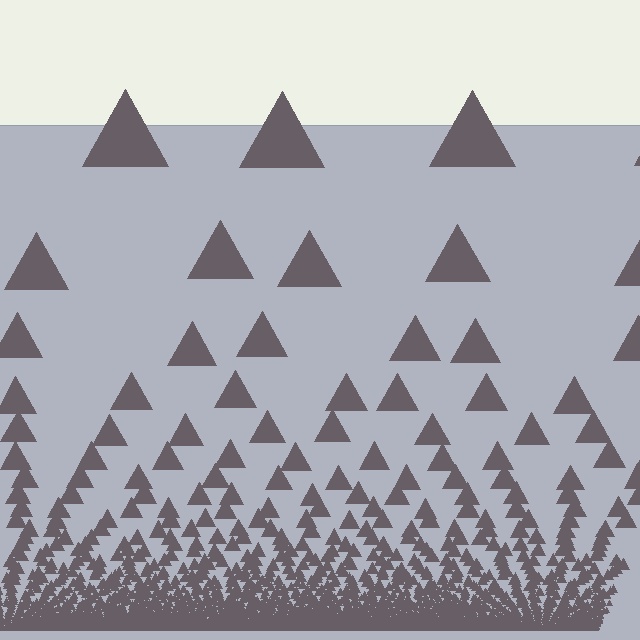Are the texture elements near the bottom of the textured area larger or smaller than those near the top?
Smaller. The gradient is inverted — elements near the bottom are smaller and denser.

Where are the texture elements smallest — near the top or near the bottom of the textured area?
Near the bottom.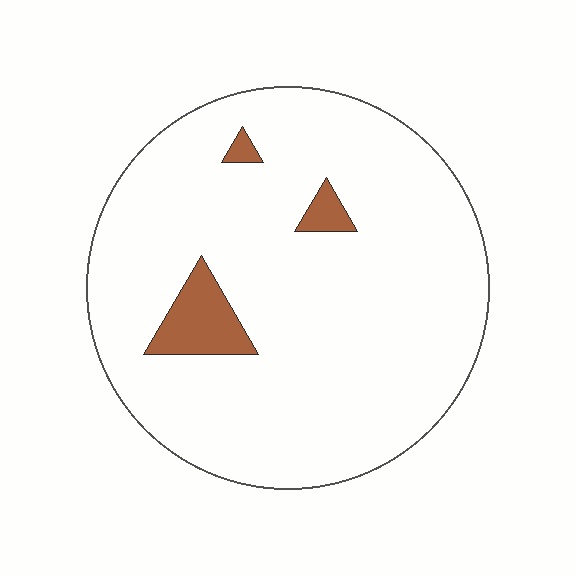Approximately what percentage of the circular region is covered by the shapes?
Approximately 5%.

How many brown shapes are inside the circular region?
3.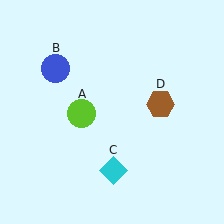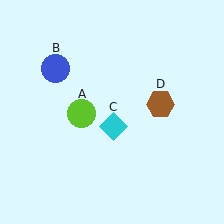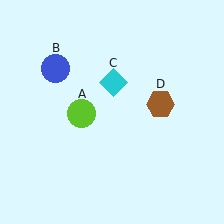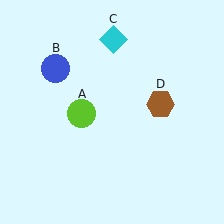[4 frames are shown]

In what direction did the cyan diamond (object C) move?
The cyan diamond (object C) moved up.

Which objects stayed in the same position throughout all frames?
Lime circle (object A) and blue circle (object B) and brown hexagon (object D) remained stationary.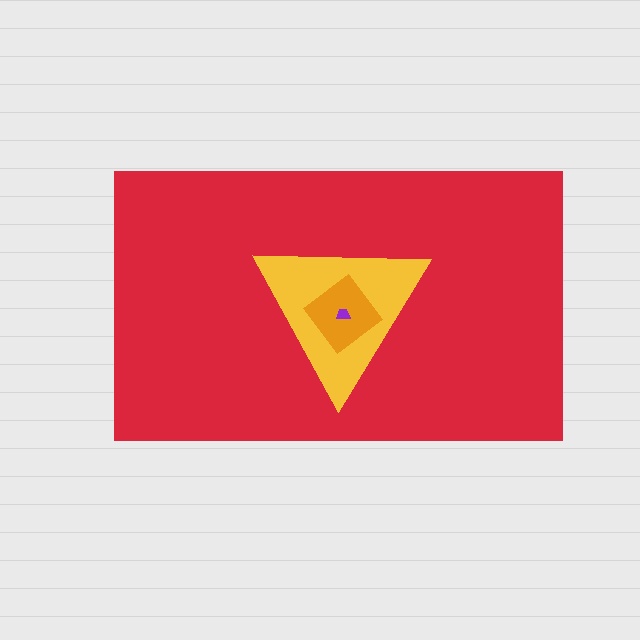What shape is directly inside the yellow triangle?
The orange diamond.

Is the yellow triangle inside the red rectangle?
Yes.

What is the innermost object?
The purple trapezoid.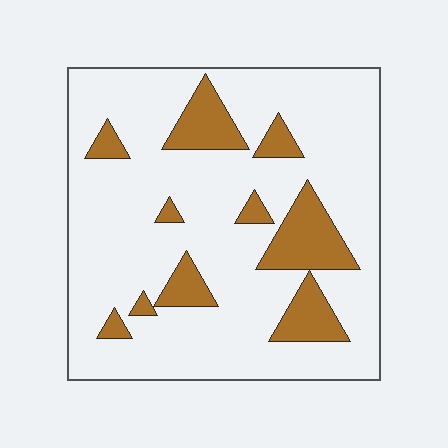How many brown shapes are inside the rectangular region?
10.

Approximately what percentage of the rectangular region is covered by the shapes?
Approximately 20%.